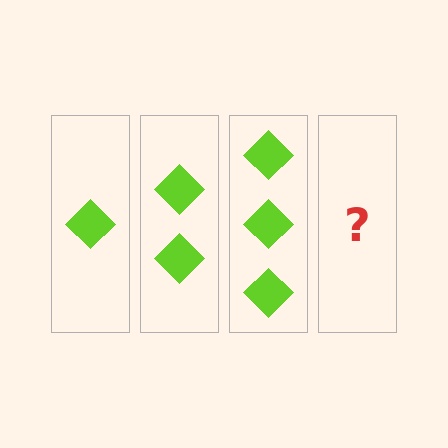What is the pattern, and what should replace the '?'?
The pattern is that each step adds one more diamond. The '?' should be 4 diamonds.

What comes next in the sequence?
The next element should be 4 diamonds.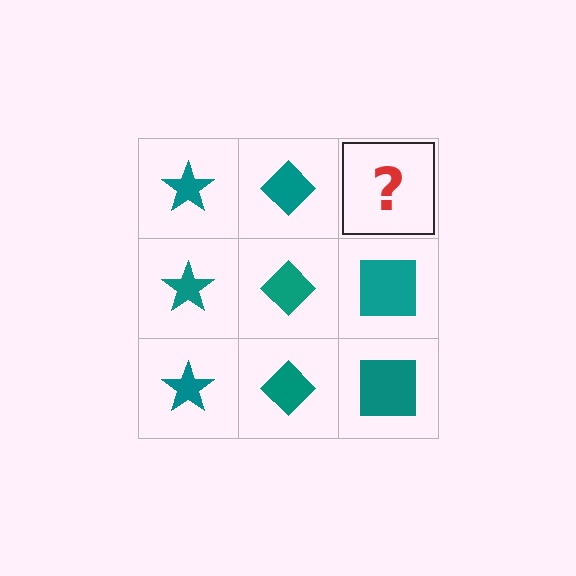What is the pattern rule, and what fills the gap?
The rule is that each column has a consistent shape. The gap should be filled with a teal square.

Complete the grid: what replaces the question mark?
The question mark should be replaced with a teal square.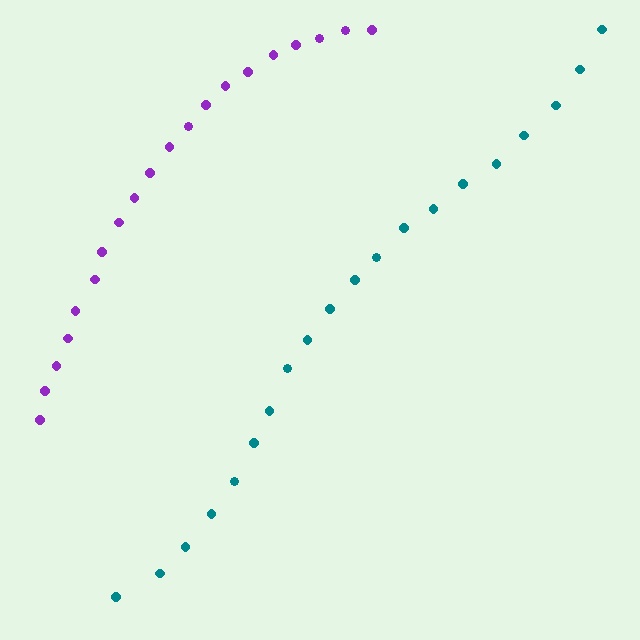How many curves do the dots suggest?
There are 2 distinct paths.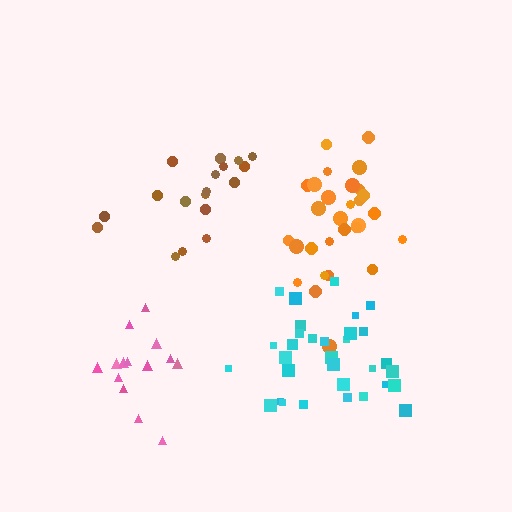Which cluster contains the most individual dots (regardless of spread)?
Cyan (32).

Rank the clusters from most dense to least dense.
orange, cyan, pink, brown.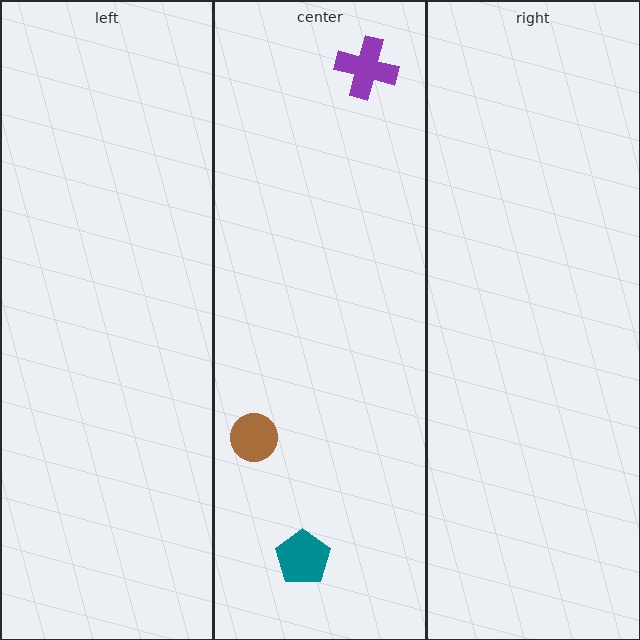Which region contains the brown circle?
The center region.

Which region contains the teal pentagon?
The center region.